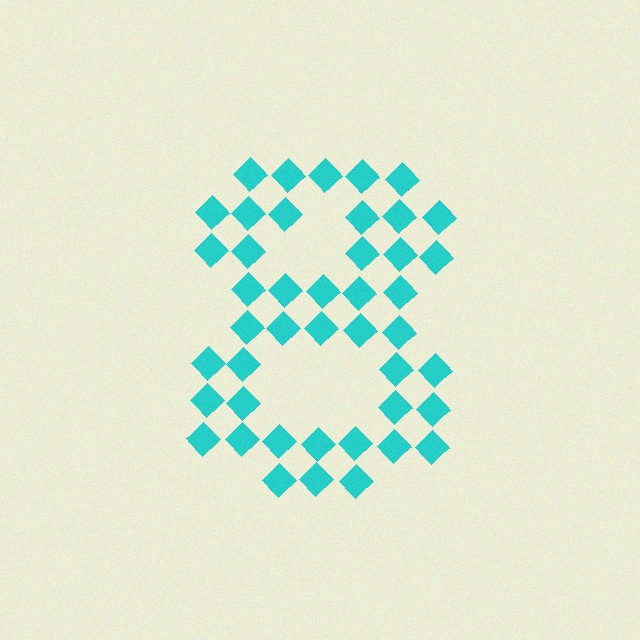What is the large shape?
The large shape is the digit 8.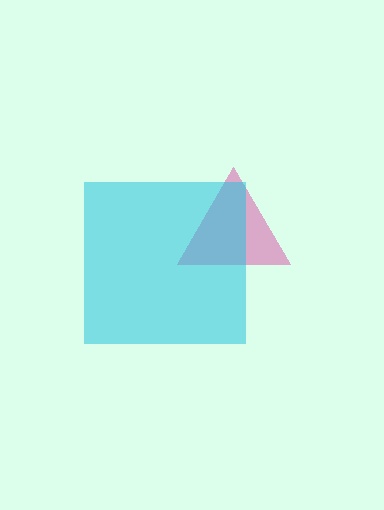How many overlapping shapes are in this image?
There are 2 overlapping shapes in the image.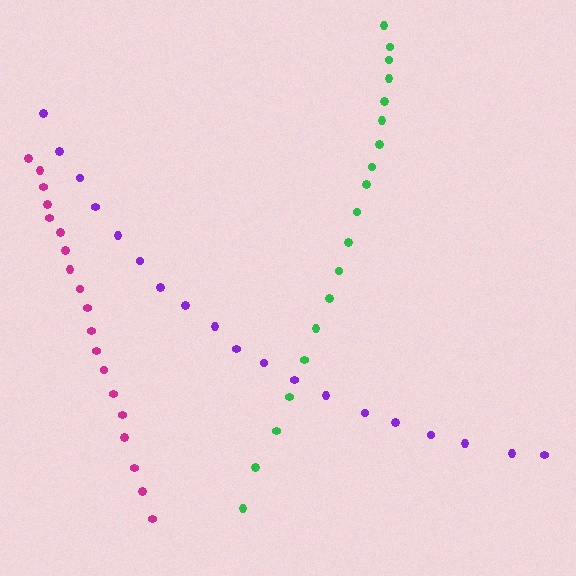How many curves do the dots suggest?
There are 3 distinct paths.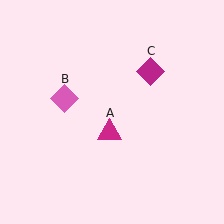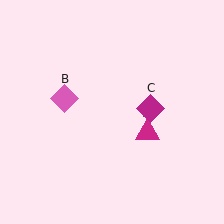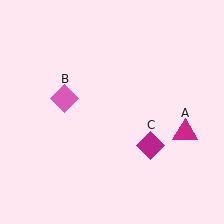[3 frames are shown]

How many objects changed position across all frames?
2 objects changed position: magenta triangle (object A), magenta diamond (object C).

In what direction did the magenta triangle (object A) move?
The magenta triangle (object A) moved right.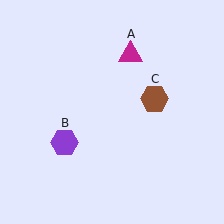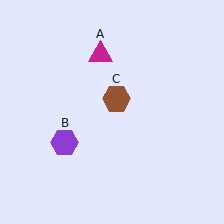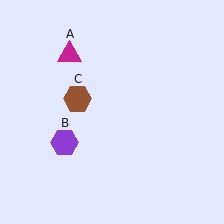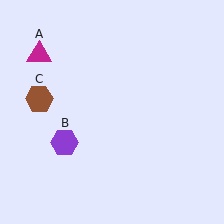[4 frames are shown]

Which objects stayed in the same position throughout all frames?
Purple hexagon (object B) remained stationary.